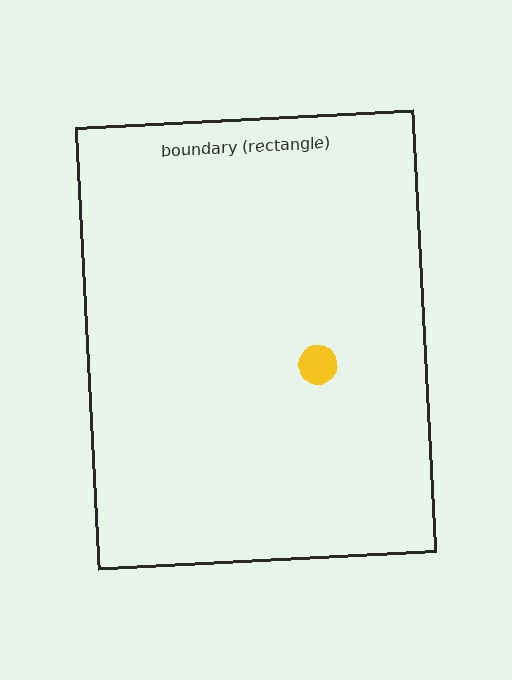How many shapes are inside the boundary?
1 inside, 0 outside.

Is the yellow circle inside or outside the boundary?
Inside.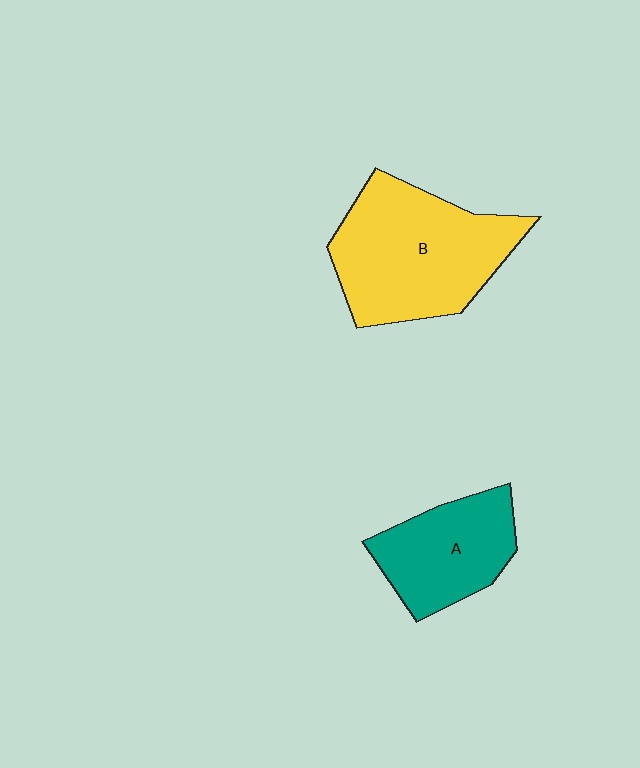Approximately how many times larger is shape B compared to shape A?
Approximately 1.6 times.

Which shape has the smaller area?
Shape A (teal).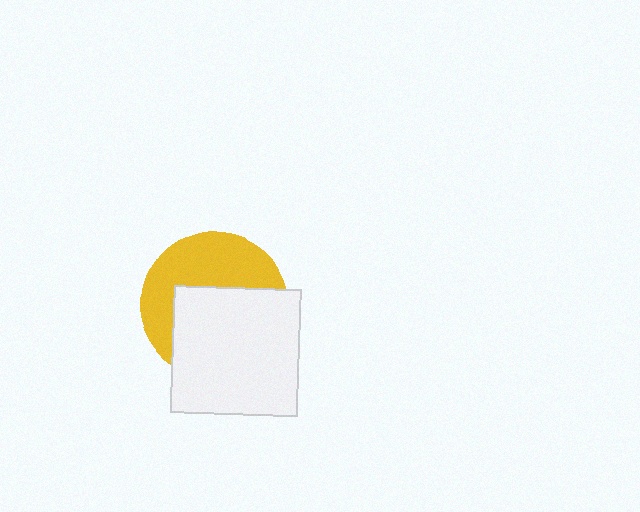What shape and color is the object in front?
The object in front is a white square.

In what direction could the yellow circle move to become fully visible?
The yellow circle could move up. That would shift it out from behind the white square entirely.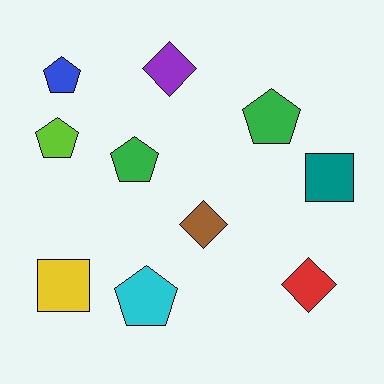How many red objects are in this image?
There is 1 red object.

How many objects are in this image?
There are 10 objects.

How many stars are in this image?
There are no stars.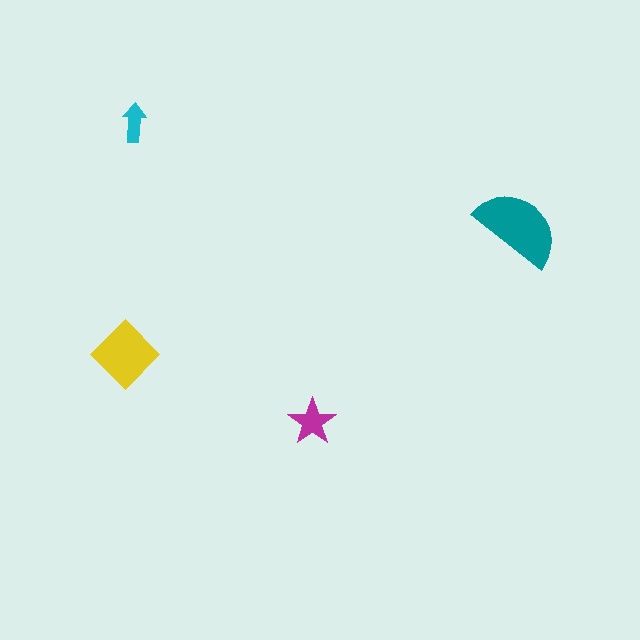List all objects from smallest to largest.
The cyan arrow, the magenta star, the yellow diamond, the teal semicircle.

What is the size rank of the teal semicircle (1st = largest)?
1st.